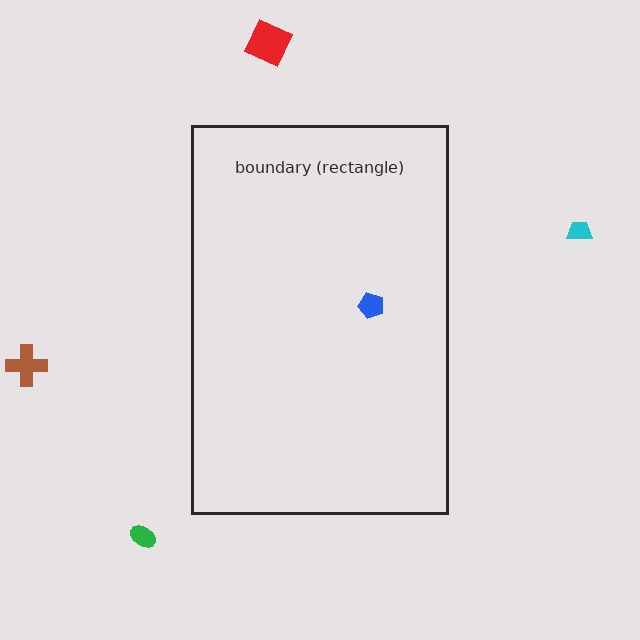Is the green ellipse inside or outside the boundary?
Outside.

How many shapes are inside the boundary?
1 inside, 4 outside.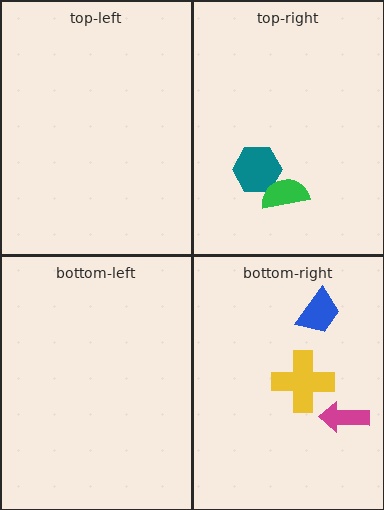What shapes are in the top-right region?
The teal hexagon, the green semicircle.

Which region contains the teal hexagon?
The top-right region.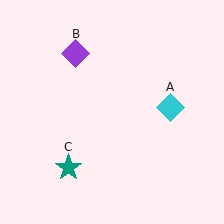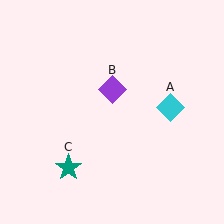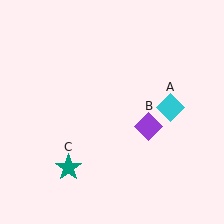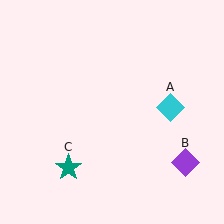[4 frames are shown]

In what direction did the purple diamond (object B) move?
The purple diamond (object B) moved down and to the right.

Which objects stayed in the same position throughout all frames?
Cyan diamond (object A) and teal star (object C) remained stationary.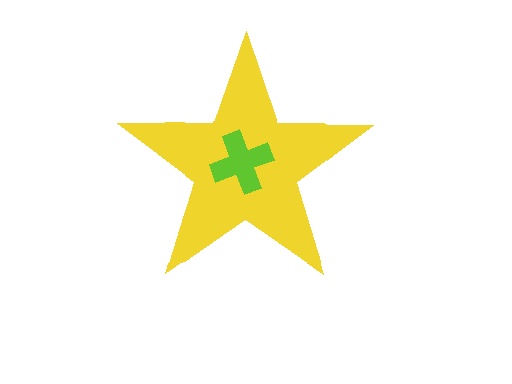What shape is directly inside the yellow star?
The lime cross.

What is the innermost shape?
The lime cross.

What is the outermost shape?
The yellow star.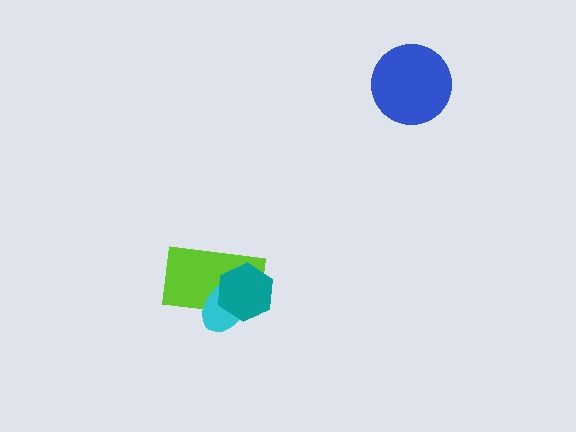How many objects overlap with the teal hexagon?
2 objects overlap with the teal hexagon.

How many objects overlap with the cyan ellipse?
2 objects overlap with the cyan ellipse.